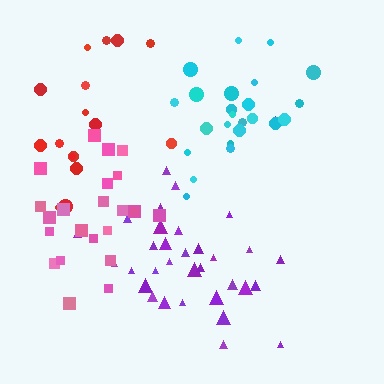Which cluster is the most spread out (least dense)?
Red.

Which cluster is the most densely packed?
Pink.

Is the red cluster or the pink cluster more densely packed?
Pink.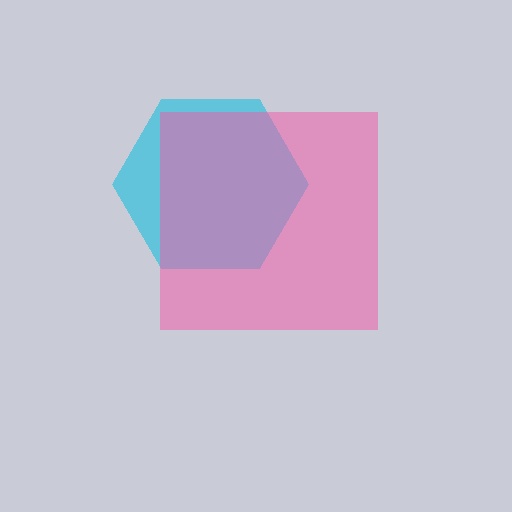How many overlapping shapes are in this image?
There are 2 overlapping shapes in the image.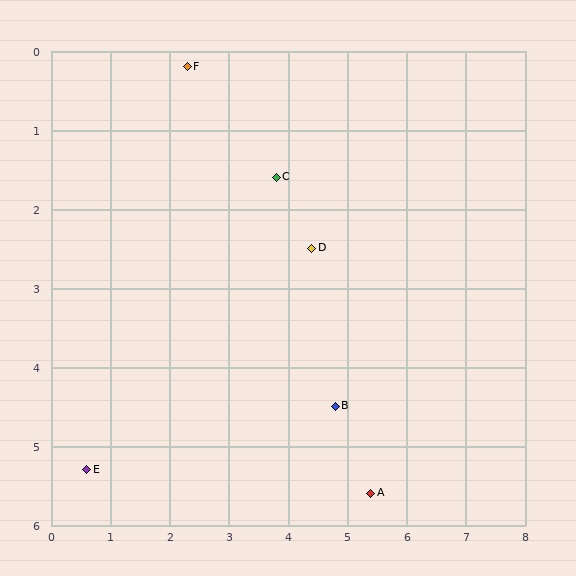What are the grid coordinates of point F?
Point F is at approximately (2.3, 0.2).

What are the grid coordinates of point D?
Point D is at approximately (4.4, 2.5).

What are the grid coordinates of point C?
Point C is at approximately (3.8, 1.6).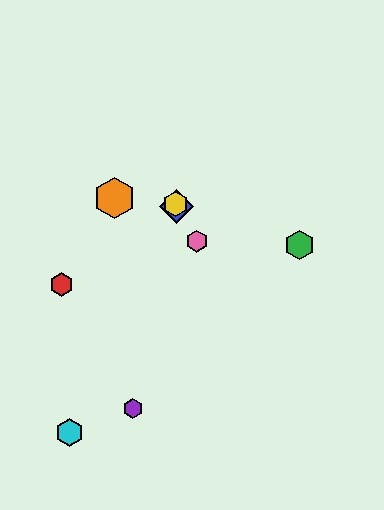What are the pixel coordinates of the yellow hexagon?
The yellow hexagon is at (176, 204).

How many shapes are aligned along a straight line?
3 shapes (the blue diamond, the yellow hexagon, the pink hexagon) are aligned along a straight line.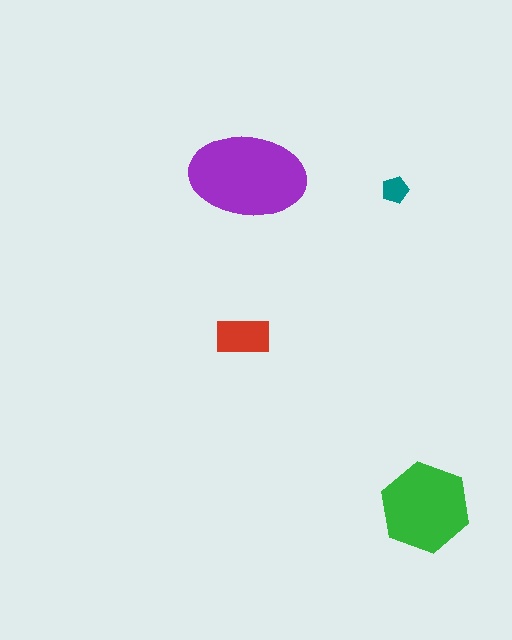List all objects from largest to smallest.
The purple ellipse, the green hexagon, the red rectangle, the teal pentagon.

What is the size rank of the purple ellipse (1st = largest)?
1st.